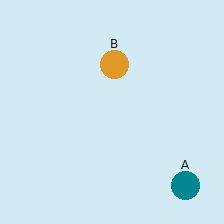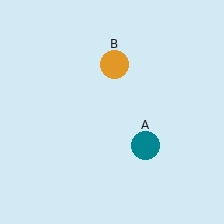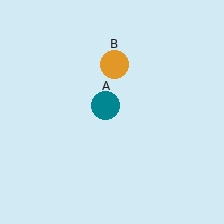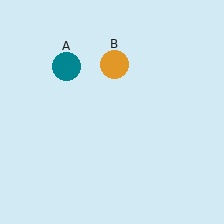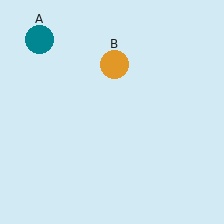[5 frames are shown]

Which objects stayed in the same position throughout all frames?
Orange circle (object B) remained stationary.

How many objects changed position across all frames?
1 object changed position: teal circle (object A).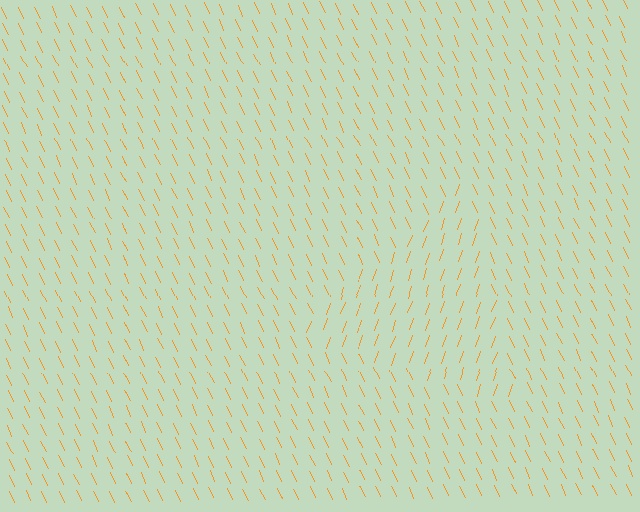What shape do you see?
I see a triangle.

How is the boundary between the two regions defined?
The boundary is defined purely by a change in line orientation (approximately 45 degrees difference). All lines are the same color and thickness.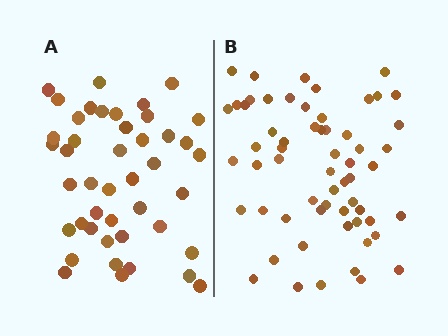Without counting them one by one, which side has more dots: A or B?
Region B (the right region) has more dots.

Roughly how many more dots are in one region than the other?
Region B has approximately 15 more dots than region A.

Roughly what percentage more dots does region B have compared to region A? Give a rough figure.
About 35% more.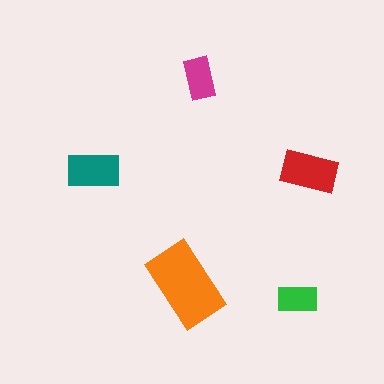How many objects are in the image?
There are 5 objects in the image.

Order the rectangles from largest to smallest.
the orange one, the red one, the teal one, the magenta one, the green one.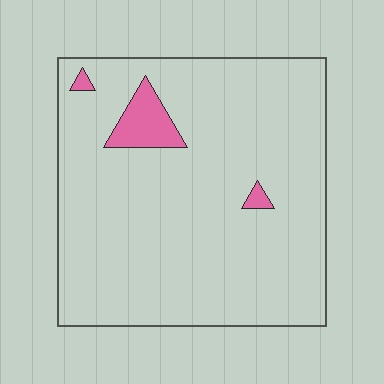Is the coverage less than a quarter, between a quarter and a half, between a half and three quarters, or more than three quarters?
Less than a quarter.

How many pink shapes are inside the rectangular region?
3.